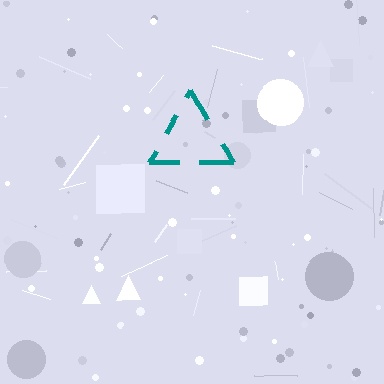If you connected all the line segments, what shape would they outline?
They would outline a triangle.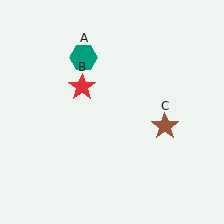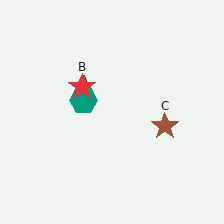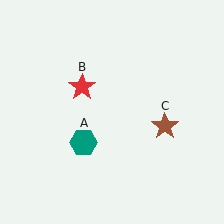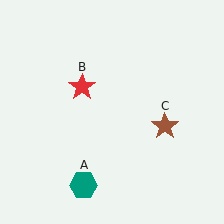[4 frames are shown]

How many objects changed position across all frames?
1 object changed position: teal hexagon (object A).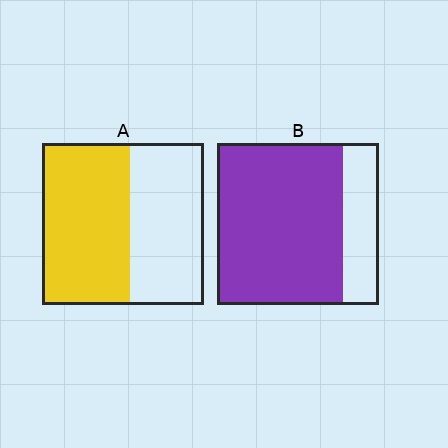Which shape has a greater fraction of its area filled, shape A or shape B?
Shape B.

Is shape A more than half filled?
Yes.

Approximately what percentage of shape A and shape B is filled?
A is approximately 55% and B is approximately 80%.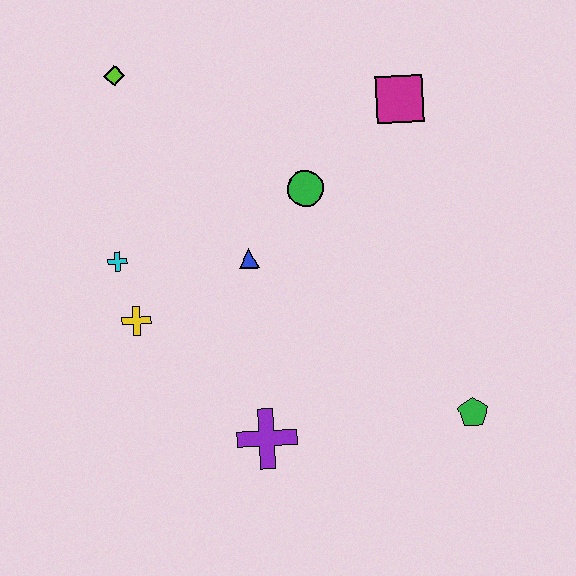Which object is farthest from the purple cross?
The lime diamond is farthest from the purple cross.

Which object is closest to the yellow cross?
The cyan cross is closest to the yellow cross.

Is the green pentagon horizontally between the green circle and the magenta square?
No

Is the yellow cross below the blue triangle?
Yes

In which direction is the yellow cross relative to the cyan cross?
The yellow cross is below the cyan cross.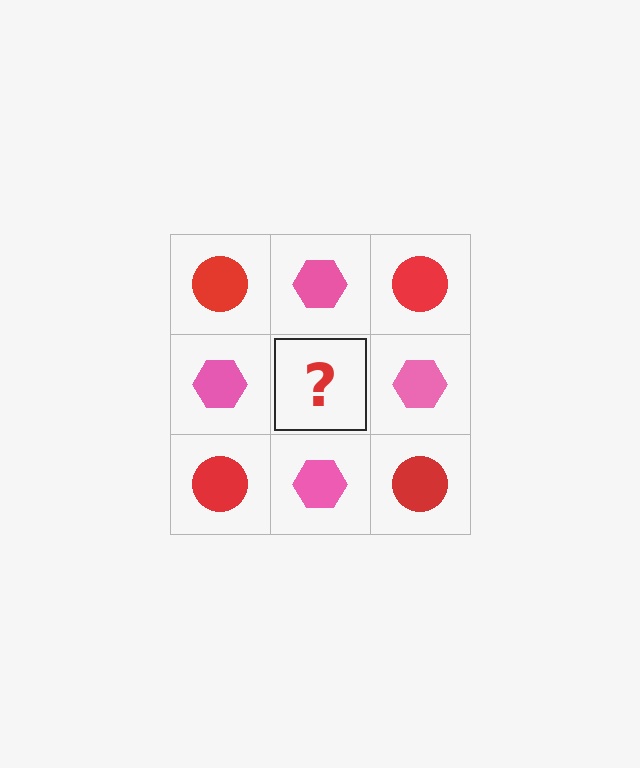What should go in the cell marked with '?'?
The missing cell should contain a red circle.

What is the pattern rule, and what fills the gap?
The rule is that it alternates red circle and pink hexagon in a checkerboard pattern. The gap should be filled with a red circle.